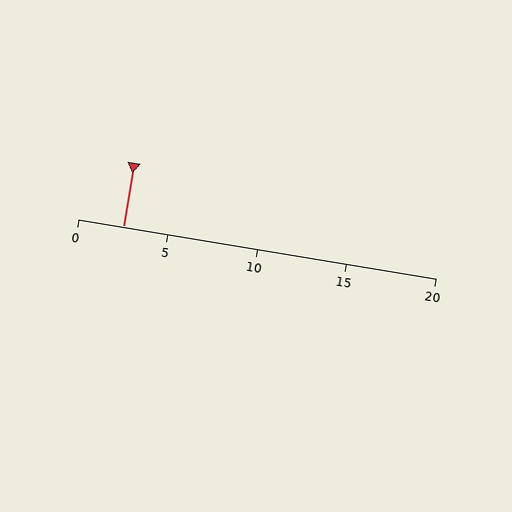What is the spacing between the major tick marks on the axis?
The major ticks are spaced 5 apart.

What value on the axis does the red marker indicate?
The marker indicates approximately 2.5.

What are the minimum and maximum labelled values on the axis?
The axis runs from 0 to 20.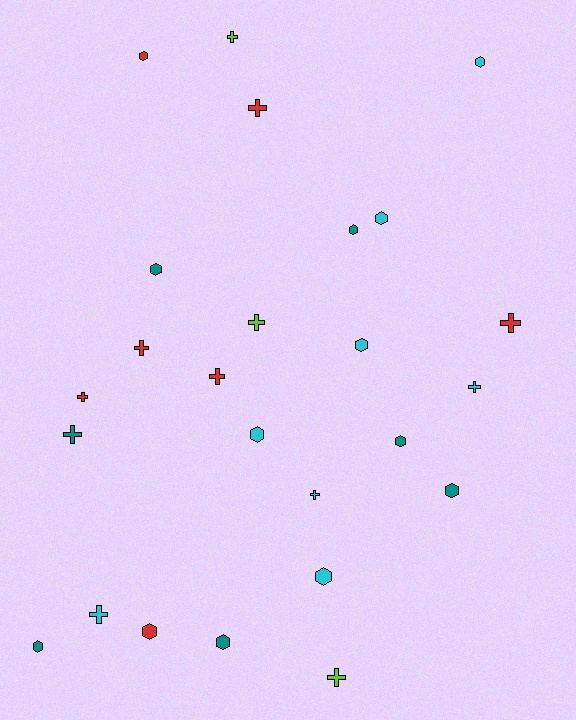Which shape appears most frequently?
Hexagon, with 13 objects.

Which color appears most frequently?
Cyan, with 8 objects.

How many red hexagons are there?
There are 2 red hexagons.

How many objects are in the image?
There are 25 objects.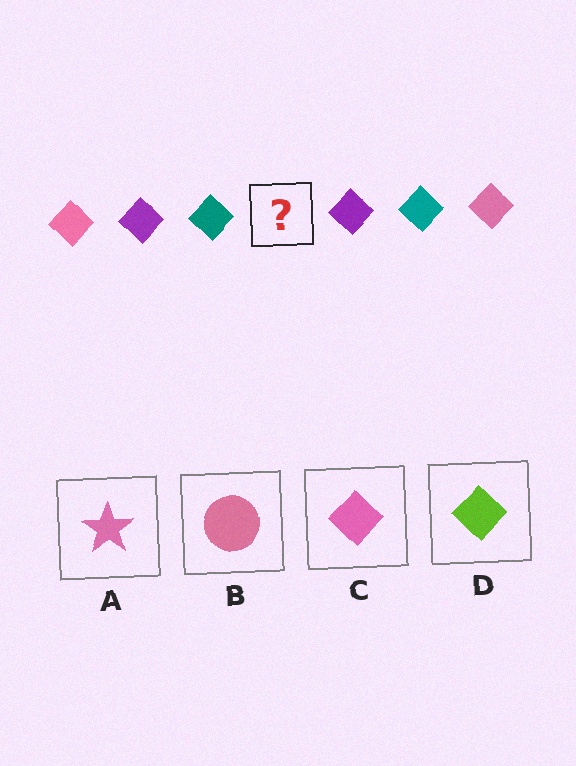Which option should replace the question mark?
Option C.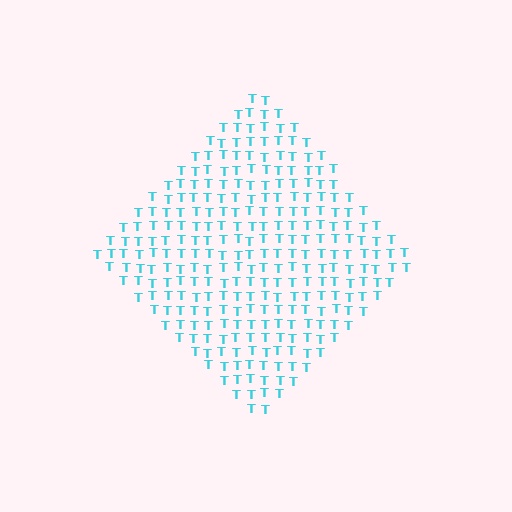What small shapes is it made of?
It is made of small letter T's.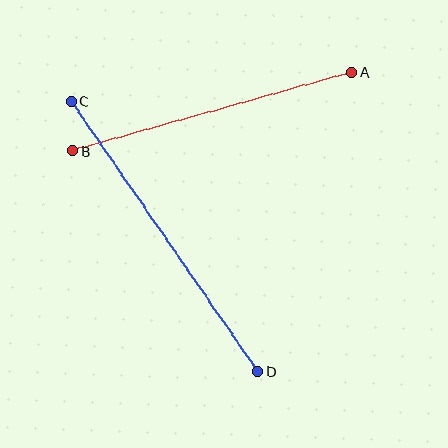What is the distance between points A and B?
The distance is approximately 290 pixels.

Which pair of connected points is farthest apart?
Points C and D are farthest apart.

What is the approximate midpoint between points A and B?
The midpoint is at approximately (212, 112) pixels.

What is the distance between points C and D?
The distance is approximately 329 pixels.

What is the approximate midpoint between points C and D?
The midpoint is at approximately (165, 236) pixels.